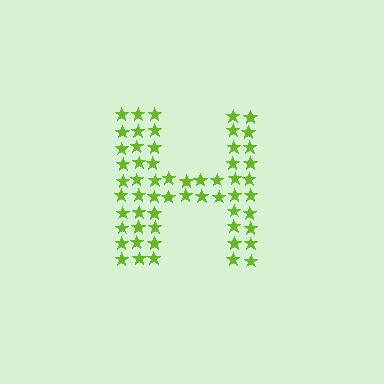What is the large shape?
The large shape is the letter H.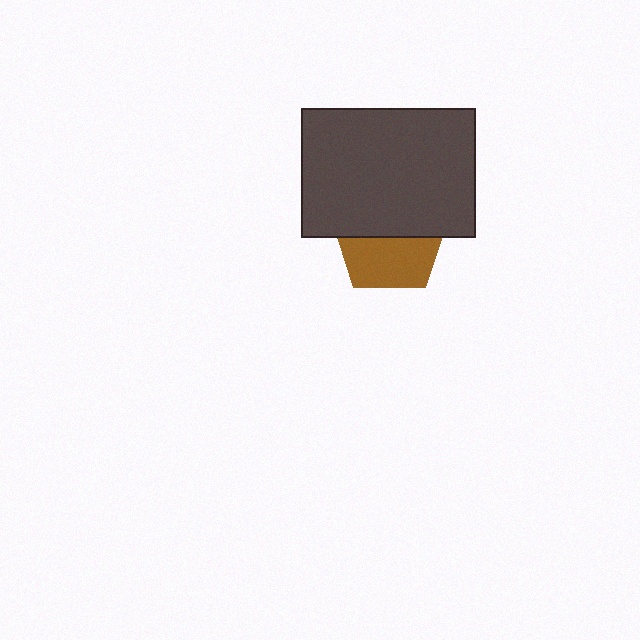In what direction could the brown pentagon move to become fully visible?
The brown pentagon could move down. That would shift it out from behind the dark gray rectangle entirely.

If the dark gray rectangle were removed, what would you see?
You would see the complete brown pentagon.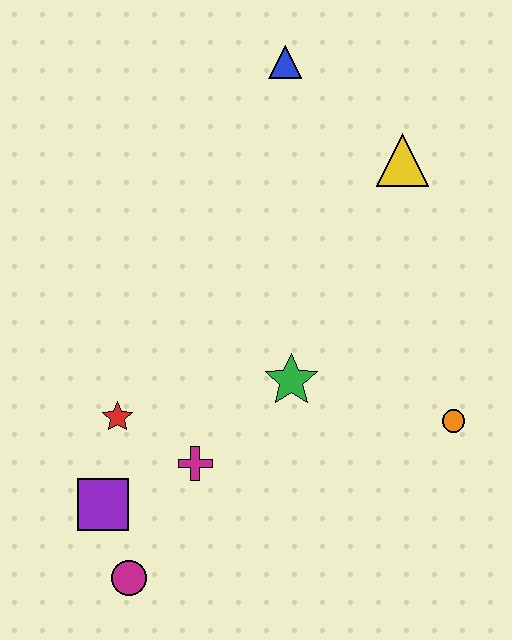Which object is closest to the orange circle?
The green star is closest to the orange circle.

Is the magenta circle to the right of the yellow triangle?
No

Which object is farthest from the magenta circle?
The blue triangle is farthest from the magenta circle.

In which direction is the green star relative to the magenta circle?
The green star is above the magenta circle.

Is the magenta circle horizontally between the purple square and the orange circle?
Yes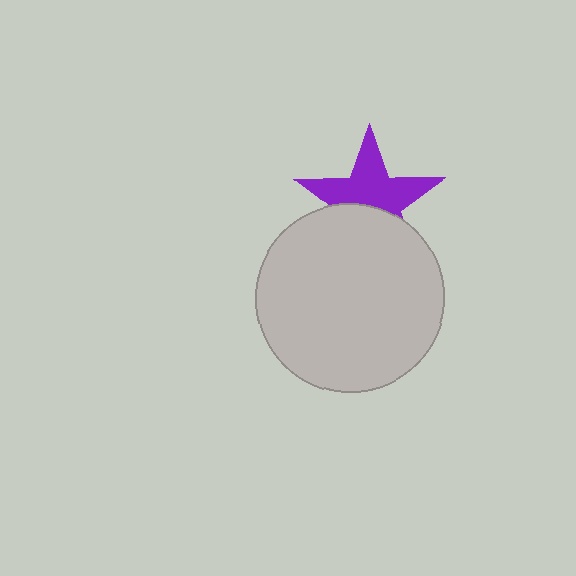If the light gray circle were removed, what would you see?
You would see the complete purple star.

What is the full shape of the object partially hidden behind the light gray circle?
The partially hidden object is a purple star.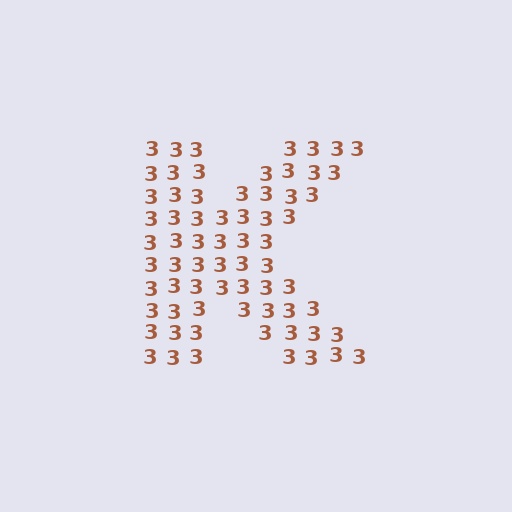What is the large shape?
The large shape is the letter K.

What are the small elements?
The small elements are digit 3's.